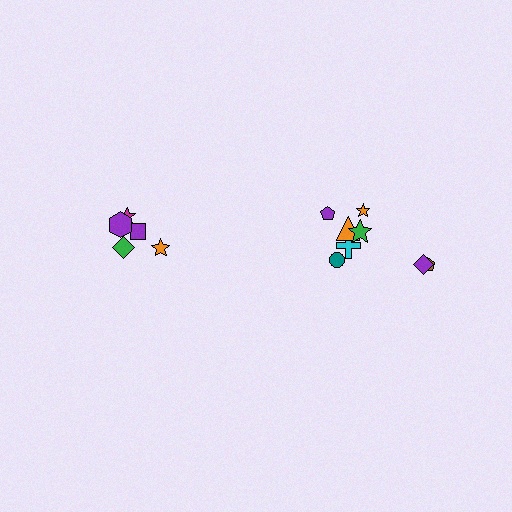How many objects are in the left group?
There are 5 objects.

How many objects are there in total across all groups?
There are 13 objects.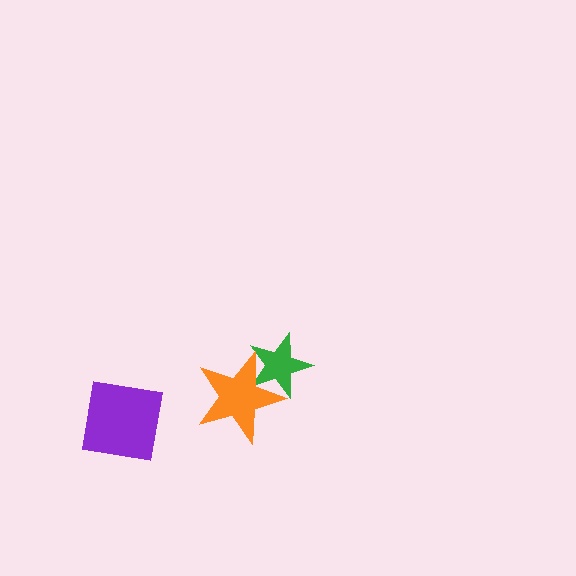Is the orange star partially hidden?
No, no other shape covers it.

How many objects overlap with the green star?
1 object overlaps with the green star.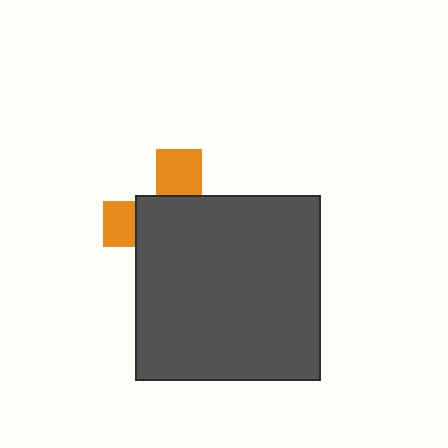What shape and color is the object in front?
The object in front is a dark gray square.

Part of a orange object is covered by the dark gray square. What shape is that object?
It is a cross.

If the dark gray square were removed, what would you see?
You would see the complete orange cross.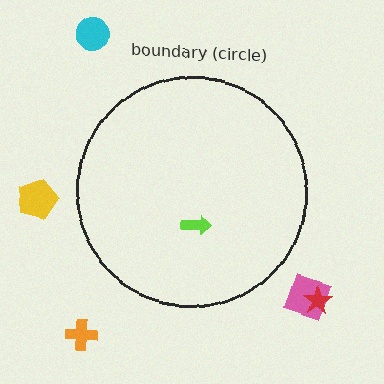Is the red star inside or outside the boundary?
Outside.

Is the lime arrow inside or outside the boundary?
Inside.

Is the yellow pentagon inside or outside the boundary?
Outside.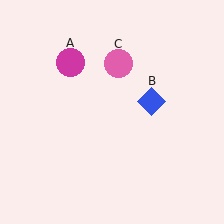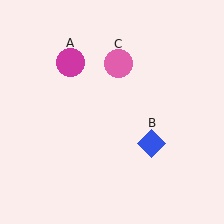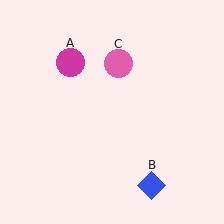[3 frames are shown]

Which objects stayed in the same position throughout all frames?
Magenta circle (object A) and pink circle (object C) remained stationary.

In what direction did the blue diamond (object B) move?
The blue diamond (object B) moved down.